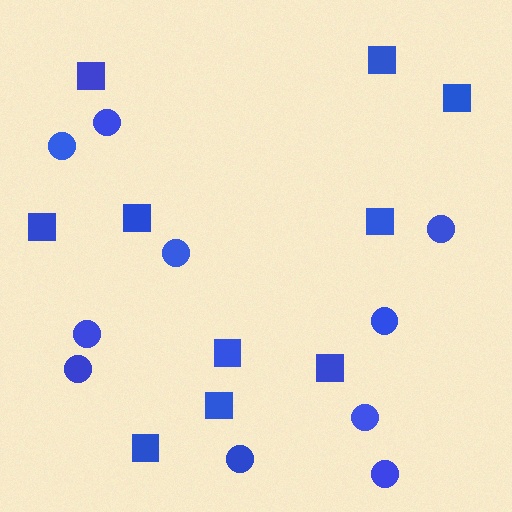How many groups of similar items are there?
There are 2 groups: one group of squares (10) and one group of circles (10).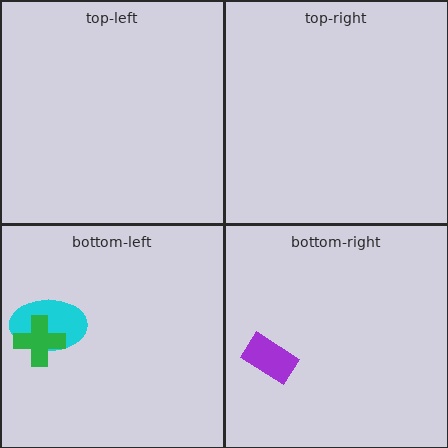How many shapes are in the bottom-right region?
1.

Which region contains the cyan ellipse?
The bottom-left region.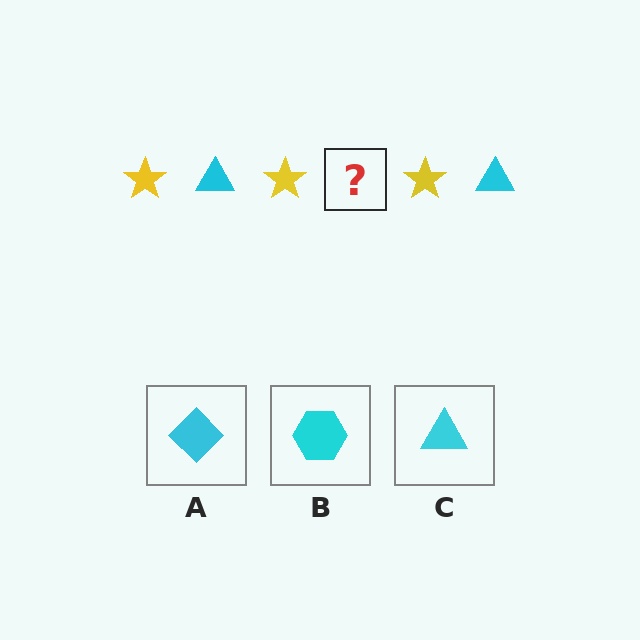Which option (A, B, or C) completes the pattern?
C.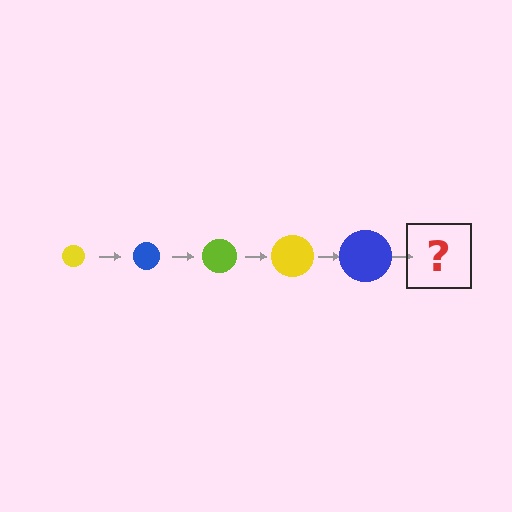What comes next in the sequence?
The next element should be a lime circle, larger than the previous one.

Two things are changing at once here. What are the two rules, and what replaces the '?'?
The two rules are that the circle grows larger each step and the color cycles through yellow, blue, and lime. The '?' should be a lime circle, larger than the previous one.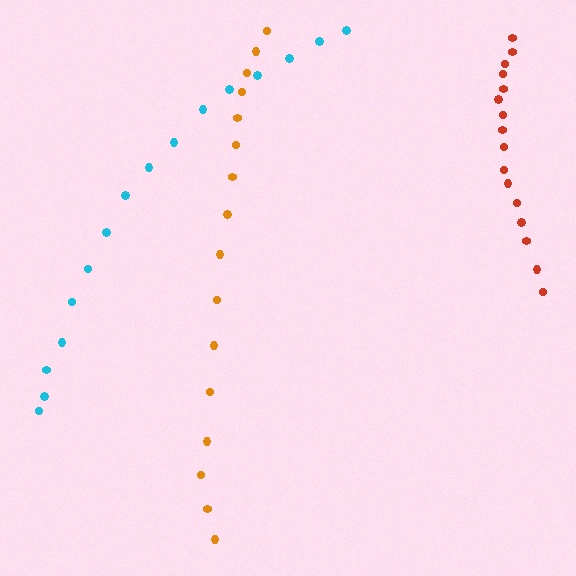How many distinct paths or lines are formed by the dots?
There are 3 distinct paths.